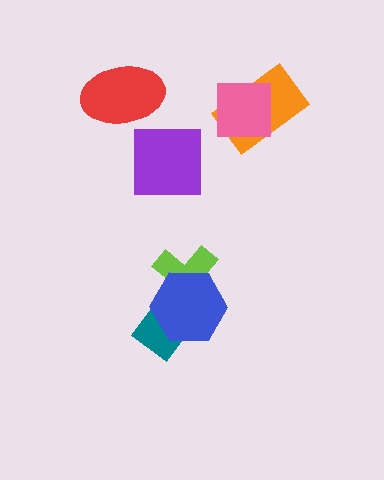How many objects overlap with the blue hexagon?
2 objects overlap with the blue hexagon.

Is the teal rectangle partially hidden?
Yes, it is partially covered by another shape.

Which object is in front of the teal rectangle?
The blue hexagon is in front of the teal rectangle.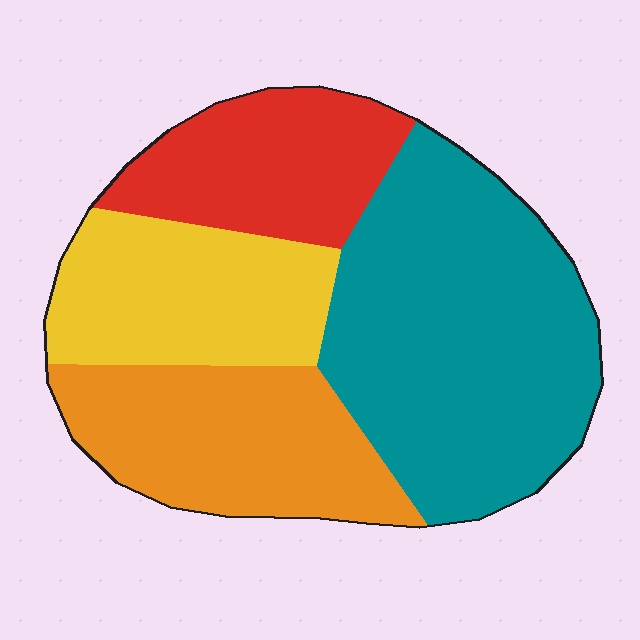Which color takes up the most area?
Teal, at roughly 40%.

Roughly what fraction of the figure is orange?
Orange takes up about one fifth (1/5) of the figure.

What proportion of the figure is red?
Red takes up less than a quarter of the figure.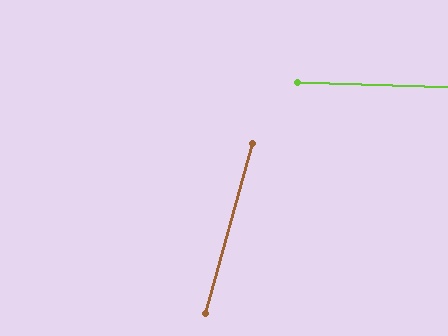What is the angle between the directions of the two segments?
Approximately 76 degrees.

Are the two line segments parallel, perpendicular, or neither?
Neither parallel nor perpendicular — they differ by about 76°.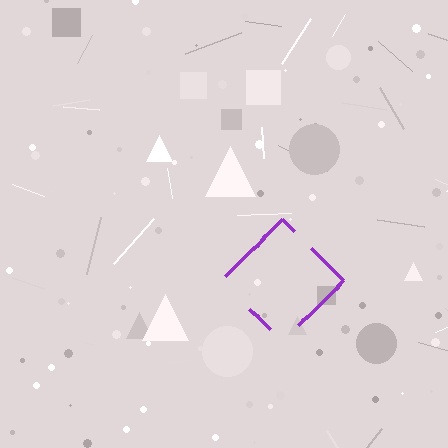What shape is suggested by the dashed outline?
The dashed outline suggests a diamond.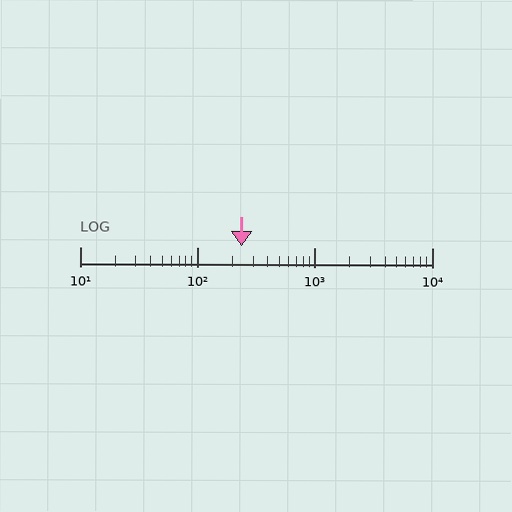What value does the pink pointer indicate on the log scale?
The pointer indicates approximately 240.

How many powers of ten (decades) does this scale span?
The scale spans 3 decades, from 10 to 10000.